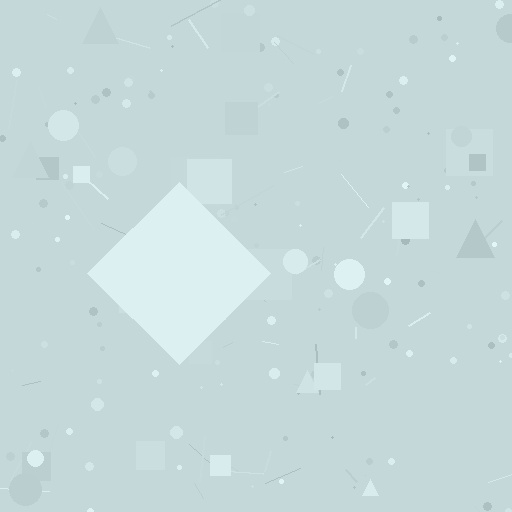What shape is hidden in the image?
A diamond is hidden in the image.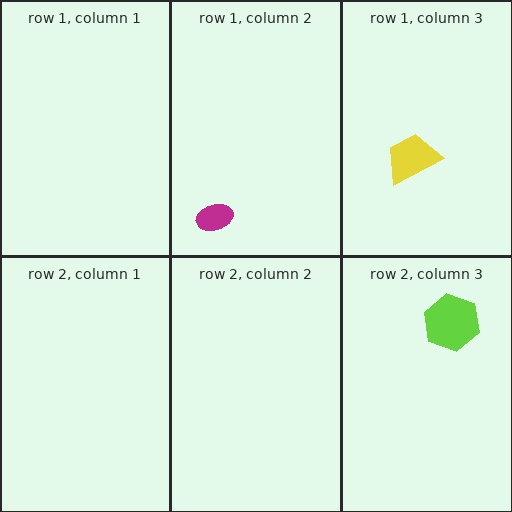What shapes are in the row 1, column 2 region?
The magenta ellipse.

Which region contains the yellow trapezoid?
The row 1, column 3 region.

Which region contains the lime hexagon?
The row 2, column 3 region.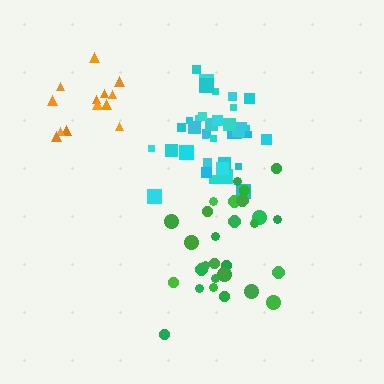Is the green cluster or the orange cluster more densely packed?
Green.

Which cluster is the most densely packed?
Cyan.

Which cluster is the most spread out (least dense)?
Orange.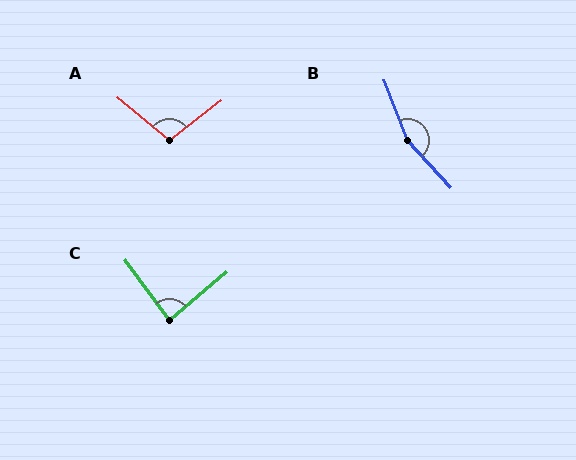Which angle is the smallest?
C, at approximately 86 degrees.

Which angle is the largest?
B, at approximately 159 degrees.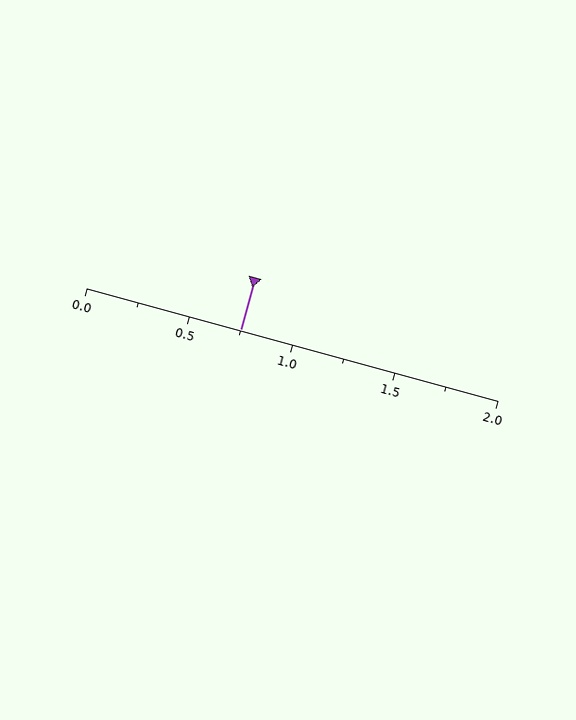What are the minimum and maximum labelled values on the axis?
The axis runs from 0.0 to 2.0.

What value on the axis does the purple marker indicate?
The marker indicates approximately 0.75.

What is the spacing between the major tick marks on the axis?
The major ticks are spaced 0.5 apart.